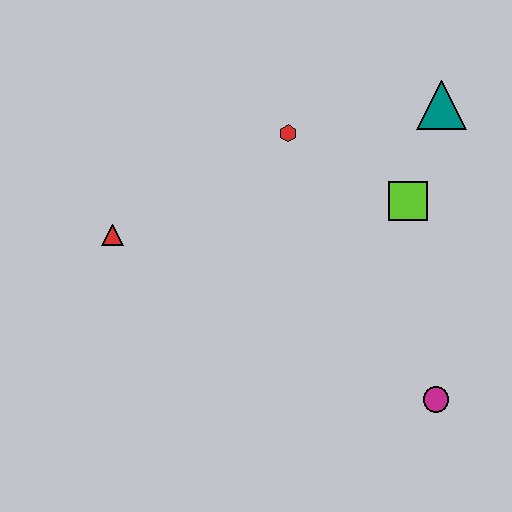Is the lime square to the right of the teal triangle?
No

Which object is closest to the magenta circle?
The lime square is closest to the magenta circle.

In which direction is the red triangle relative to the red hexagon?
The red triangle is to the left of the red hexagon.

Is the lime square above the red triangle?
Yes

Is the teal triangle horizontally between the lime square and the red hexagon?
No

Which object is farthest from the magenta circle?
The red triangle is farthest from the magenta circle.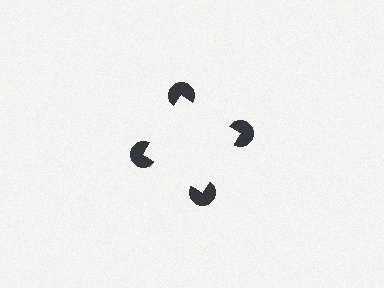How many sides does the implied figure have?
4 sides.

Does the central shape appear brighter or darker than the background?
It typically appears slightly brighter than the background, even though no actual brightness change is drawn.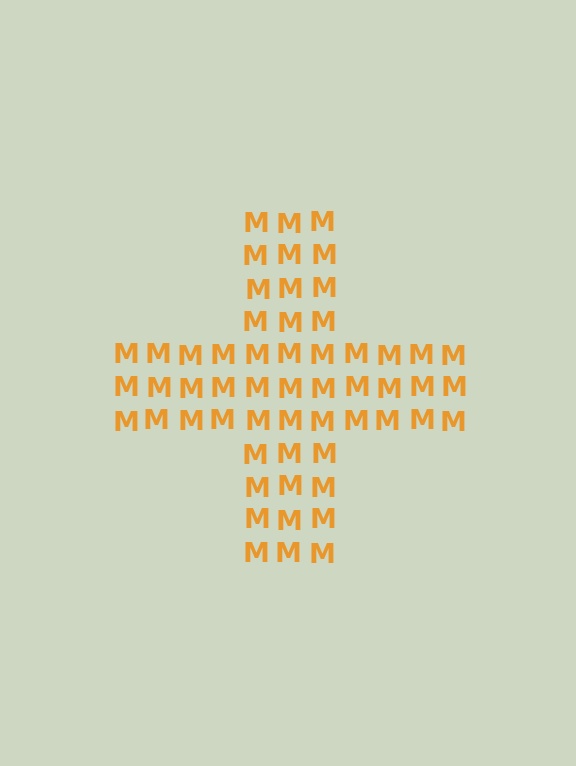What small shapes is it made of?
It is made of small letter M's.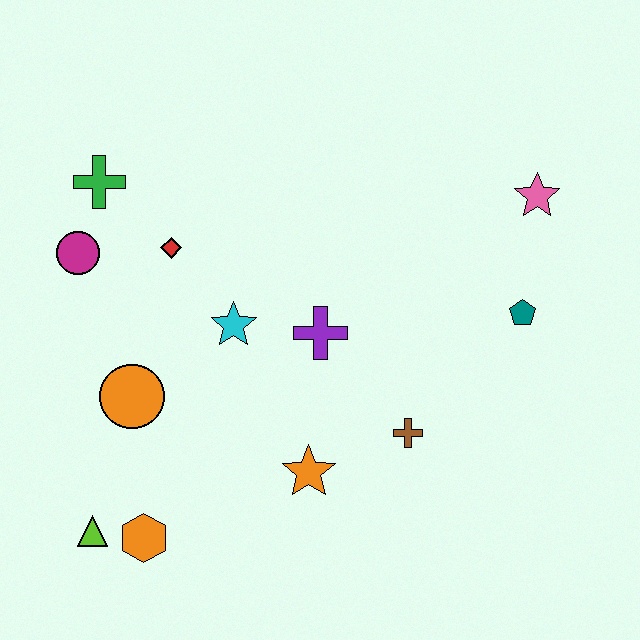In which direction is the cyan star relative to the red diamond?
The cyan star is below the red diamond.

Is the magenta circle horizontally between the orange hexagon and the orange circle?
No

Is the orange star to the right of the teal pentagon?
No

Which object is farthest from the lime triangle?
The pink star is farthest from the lime triangle.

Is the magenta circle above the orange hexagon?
Yes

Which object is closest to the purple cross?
The cyan star is closest to the purple cross.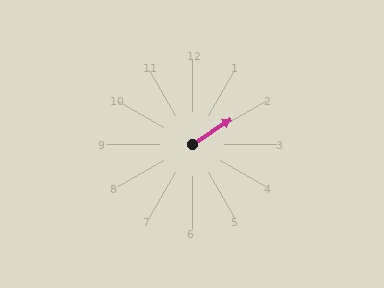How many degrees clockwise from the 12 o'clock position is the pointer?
Approximately 57 degrees.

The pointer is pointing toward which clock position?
Roughly 2 o'clock.